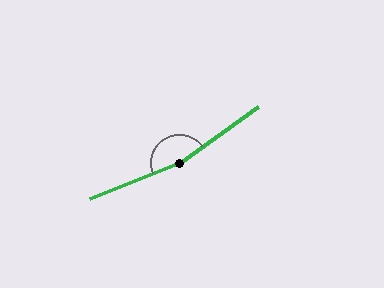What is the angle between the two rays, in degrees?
Approximately 166 degrees.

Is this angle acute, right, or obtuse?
It is obtuse.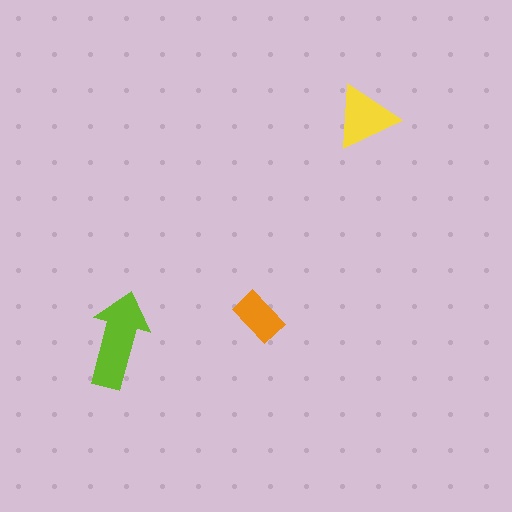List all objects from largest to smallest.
The lime arrow, the yellow triangle, the orange rectangle.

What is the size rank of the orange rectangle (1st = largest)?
3rd.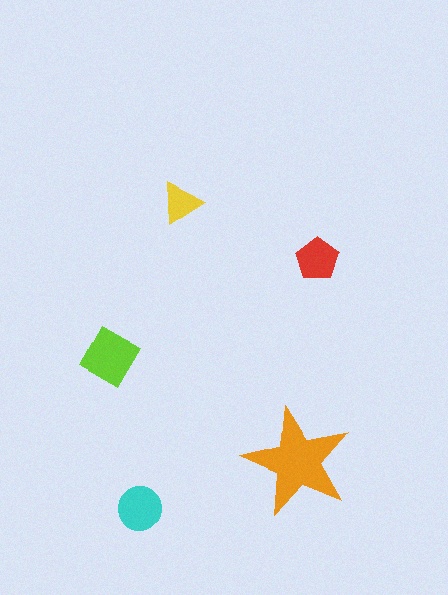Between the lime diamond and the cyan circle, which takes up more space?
The lime diamond.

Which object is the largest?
The orange star.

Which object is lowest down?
The cyan circle is bottommost.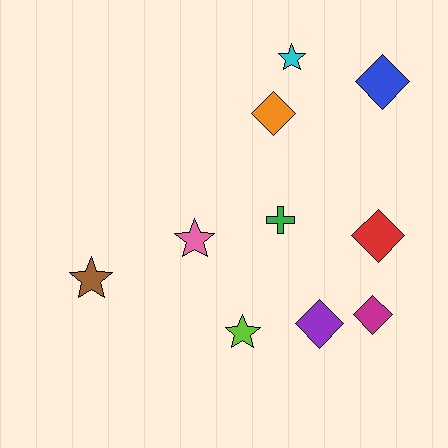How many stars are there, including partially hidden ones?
There are 4 stars.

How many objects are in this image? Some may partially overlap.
There are 10 objects.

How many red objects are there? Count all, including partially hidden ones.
There is 1 red object.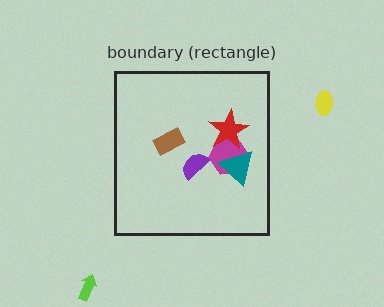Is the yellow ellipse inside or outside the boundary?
Outside.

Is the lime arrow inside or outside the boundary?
Outside.